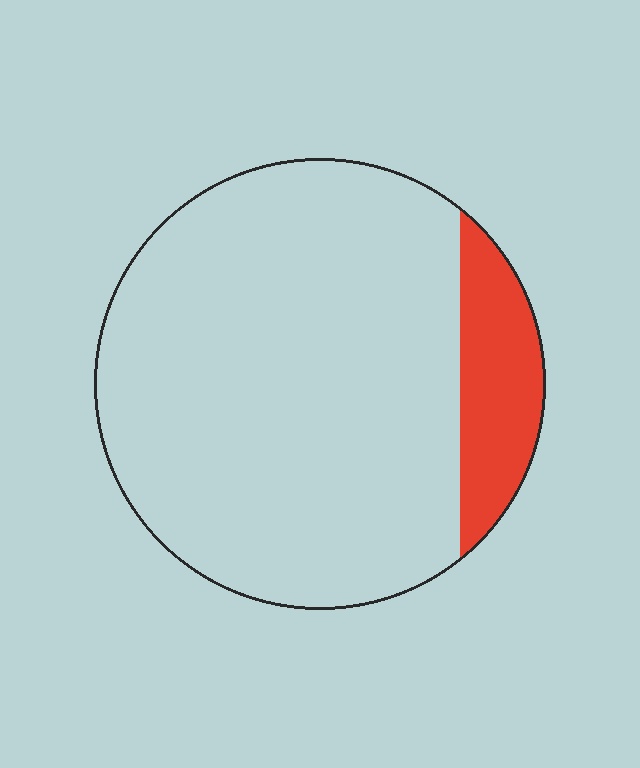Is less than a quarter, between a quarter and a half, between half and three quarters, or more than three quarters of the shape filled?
Less than a quarter.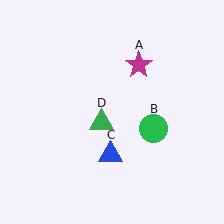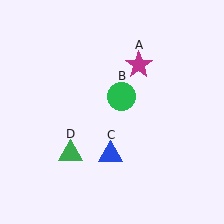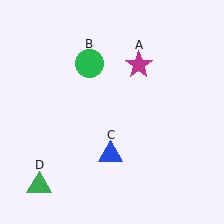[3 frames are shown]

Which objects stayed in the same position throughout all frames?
Magenta star (object A) and blue triangle (object C) remained stationary.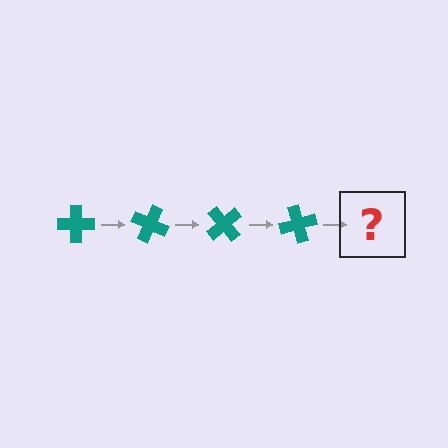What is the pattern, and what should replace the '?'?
The pattern is that the cross rotates 25 degrees each step. The '?' should be a teal cross rotated 100 degrees.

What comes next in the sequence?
The next element should be a teal cross rotated 100 degrees.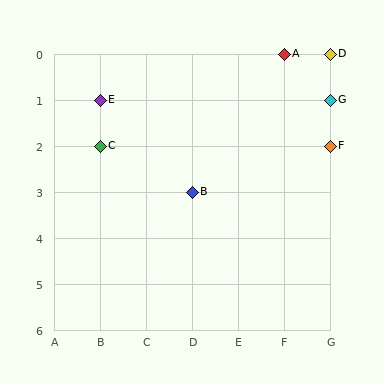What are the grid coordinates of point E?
Point E is at grid coordinates (B, 1).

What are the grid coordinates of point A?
Point A is at grid coordinates (F, 0).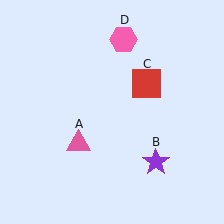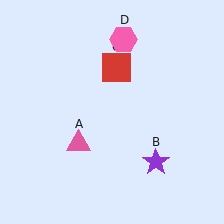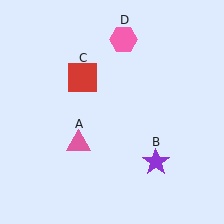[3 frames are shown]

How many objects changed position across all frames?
1 object changed position: red square (object C).